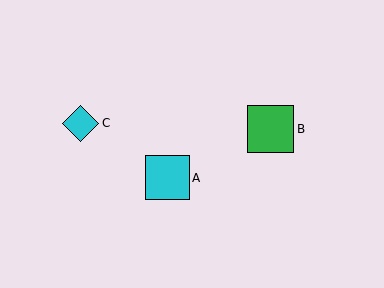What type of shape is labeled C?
Shape C is a cyan diamond.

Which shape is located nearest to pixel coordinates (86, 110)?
The cyan diamond (labeled C) at (81, 123) is nearest to that location.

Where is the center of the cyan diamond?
The center of the cyan diamond is at (81, 123).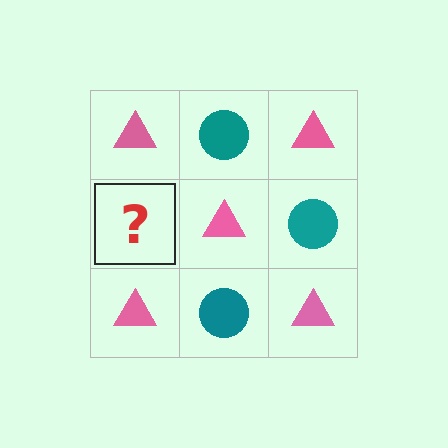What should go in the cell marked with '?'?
The missing cell should contain a teal circle.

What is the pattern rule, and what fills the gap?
The rule is that it alternates pink triangle and teal circle in a checkerboard pattern. The gap should be filled with a teal circle.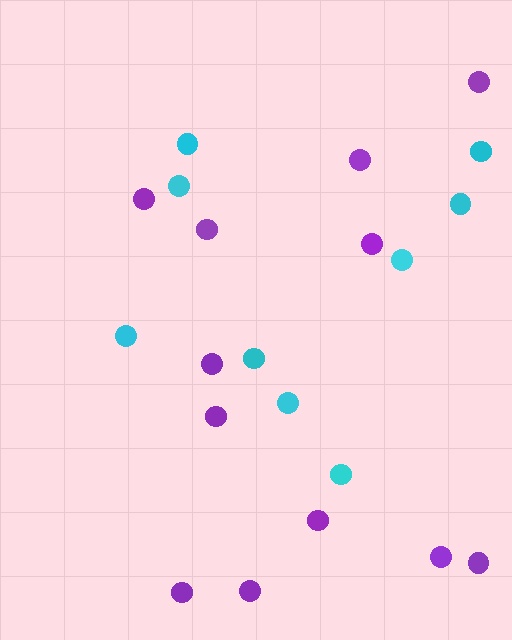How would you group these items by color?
There are 2 groups: one group of purple circles (12) and one group of cyan circles (9).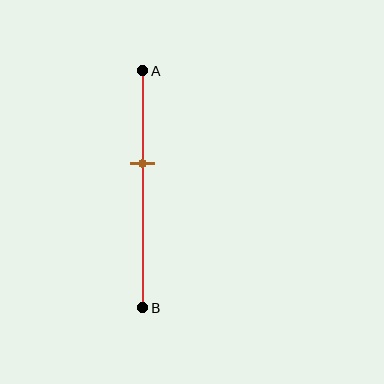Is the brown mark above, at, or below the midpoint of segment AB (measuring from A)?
The brown mark is above the midpoint of segment AB.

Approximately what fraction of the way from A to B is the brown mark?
The brown mark is approximately 40% of the way from A to B.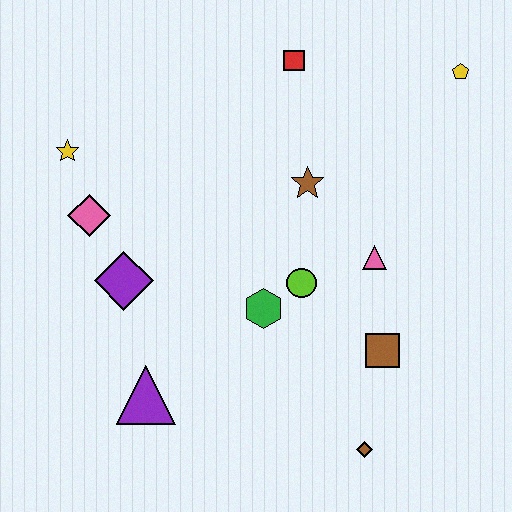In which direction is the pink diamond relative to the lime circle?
The pink diamond is to the left of the lime circle.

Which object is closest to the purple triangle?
The purple diamond is closest to the purple triangle.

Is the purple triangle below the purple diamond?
Yes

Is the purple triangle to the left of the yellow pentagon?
Yes